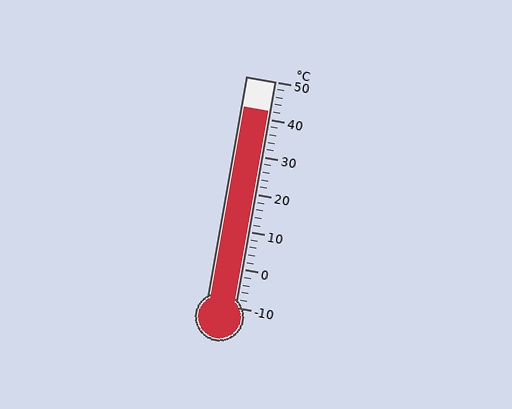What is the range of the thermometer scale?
The thermometer scale ranges from -10°C to 50°C.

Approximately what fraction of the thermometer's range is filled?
The thermometer is filled to approximately 85% of its range.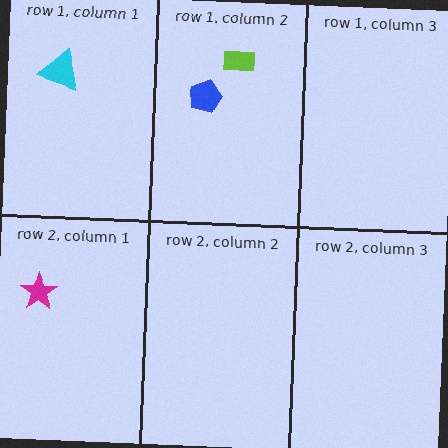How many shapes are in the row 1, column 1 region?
1.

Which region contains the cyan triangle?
The row 1, column 1 region.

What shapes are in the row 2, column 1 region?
The magenta star.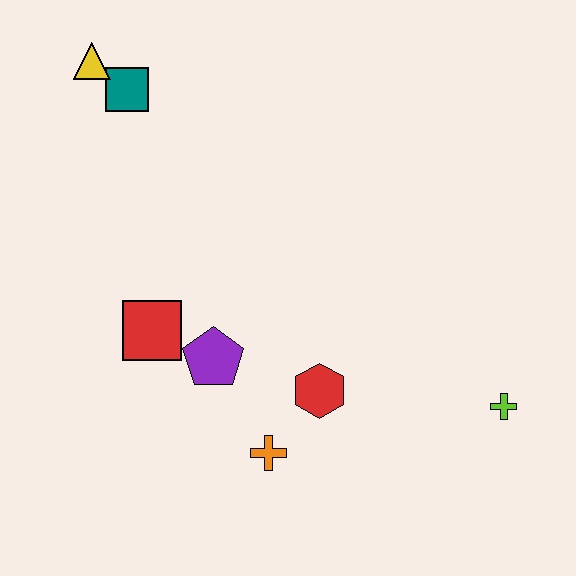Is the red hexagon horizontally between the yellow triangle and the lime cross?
Yes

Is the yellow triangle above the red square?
Yes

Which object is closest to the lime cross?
The red hexagon is closest to the lime cross.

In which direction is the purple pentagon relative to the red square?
The purple pentagon is to the right of the red square.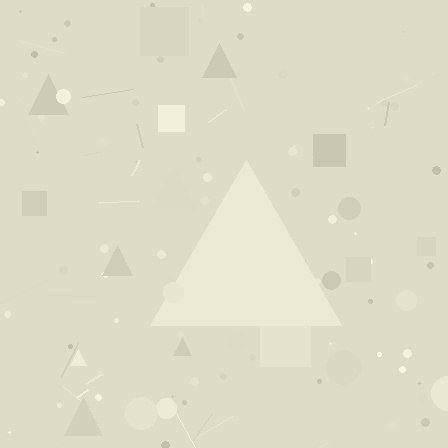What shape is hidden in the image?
A triangle is hidden in the image.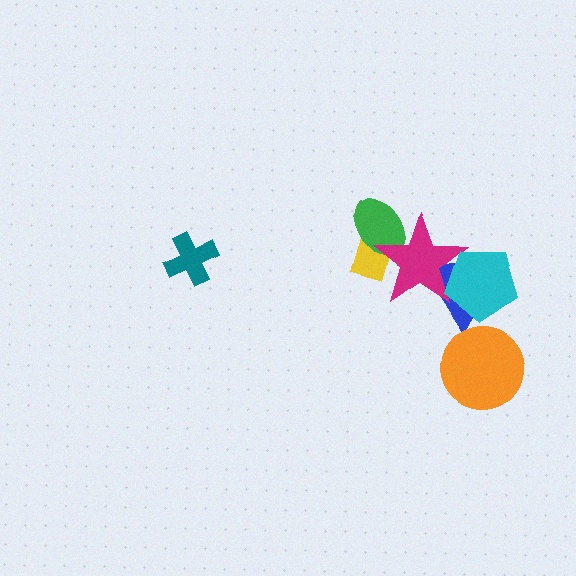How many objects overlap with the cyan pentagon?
2 objects overlap with the cyan pentagon.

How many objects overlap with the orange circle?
0 objects overlap with the orange circle.